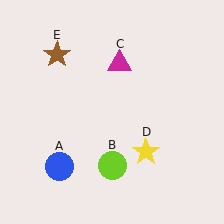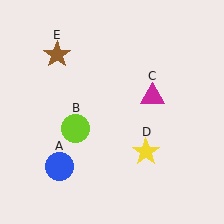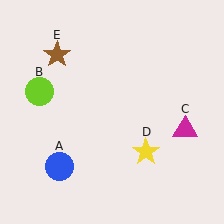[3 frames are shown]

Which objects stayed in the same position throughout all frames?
Blue circle (object A) and yellow star (object D) and brown star (object E) remained stationary.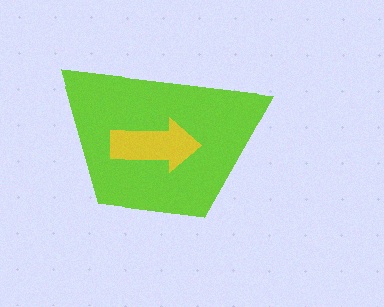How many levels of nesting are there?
2.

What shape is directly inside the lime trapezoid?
The yellow arrow.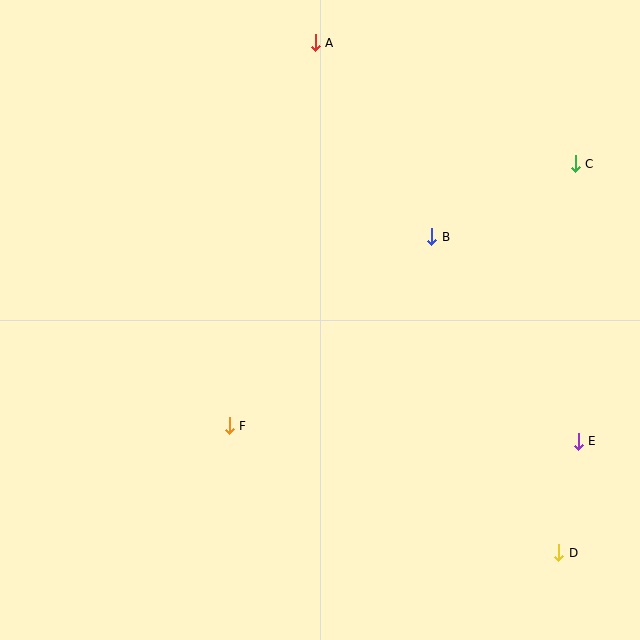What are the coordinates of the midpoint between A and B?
The midpoint between A and B is at (373, 140).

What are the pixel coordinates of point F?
Point F is at (229, 426).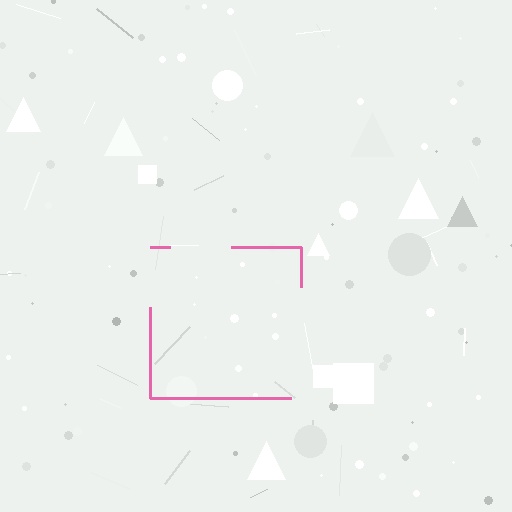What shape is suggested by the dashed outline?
The dashed outline suggests a square.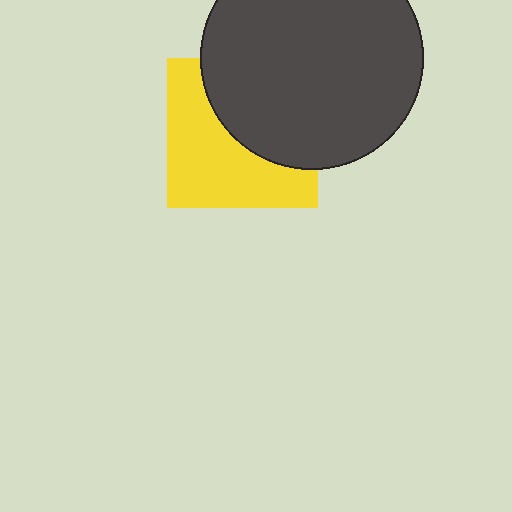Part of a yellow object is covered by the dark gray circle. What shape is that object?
It is a square.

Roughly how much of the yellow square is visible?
About half of it is visible (roughly 53%).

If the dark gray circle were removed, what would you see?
You would see the complete yellow square.